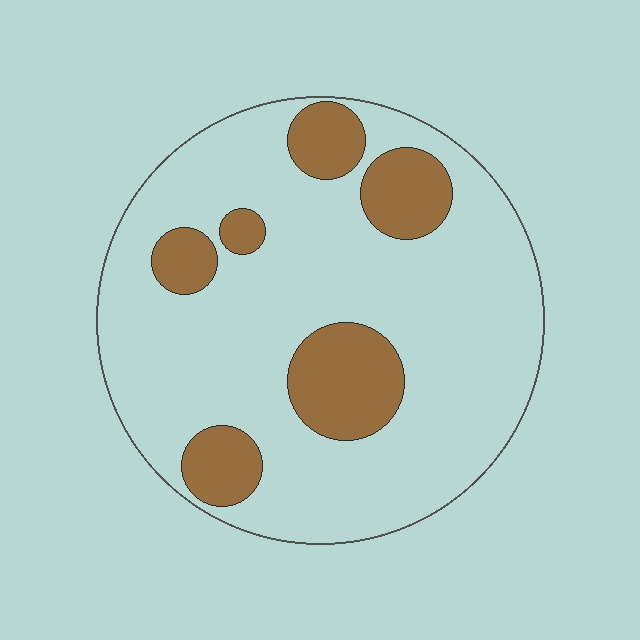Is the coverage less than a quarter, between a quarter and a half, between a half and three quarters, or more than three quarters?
Less than a quarter.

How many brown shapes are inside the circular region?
6.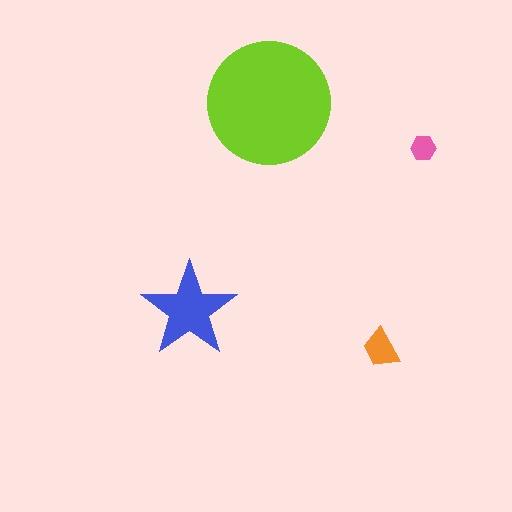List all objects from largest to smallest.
The lime circle, the blue star, the orange trapezoid, the pink hexagon.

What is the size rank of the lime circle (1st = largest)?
1st.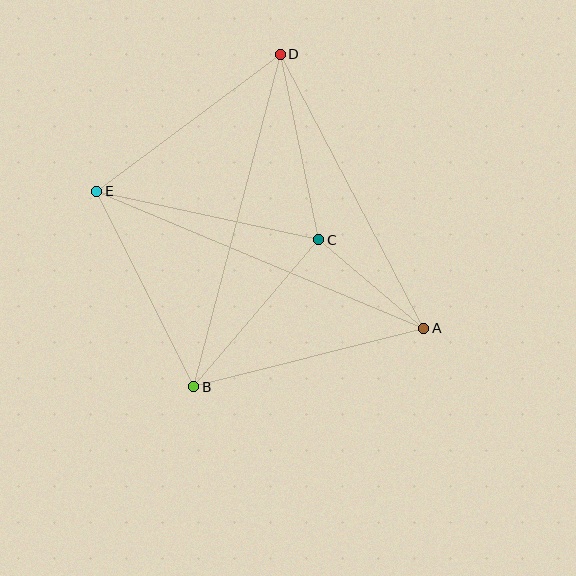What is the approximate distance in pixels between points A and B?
The distance between A and B is approximately 237 pixels.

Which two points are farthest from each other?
Points A and E are farthest from each other.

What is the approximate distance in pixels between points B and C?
The distance between B and C is approximately 193 pixels.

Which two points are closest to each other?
Points A and C are closest to each other.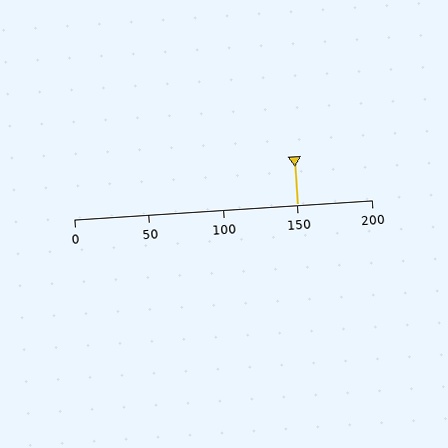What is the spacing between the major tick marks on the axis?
The major ticks are spaced 50 apart.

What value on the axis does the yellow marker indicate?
The marker indicates approximately 150.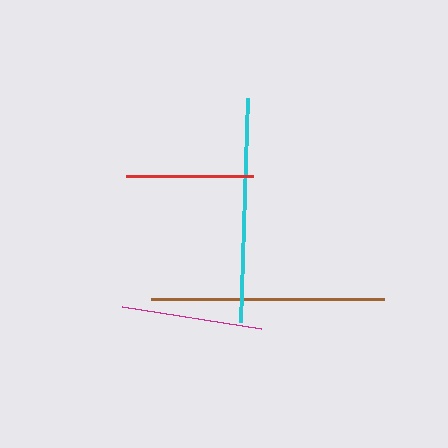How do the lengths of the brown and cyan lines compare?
The brown and cyan lines are approximately the same length.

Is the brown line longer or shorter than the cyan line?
The brown line is longer than the cyan line.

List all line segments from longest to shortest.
From longest to shortest: brown, cyan, magenta, red.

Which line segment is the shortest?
The red line is the shortest at approximately 127 pixels.